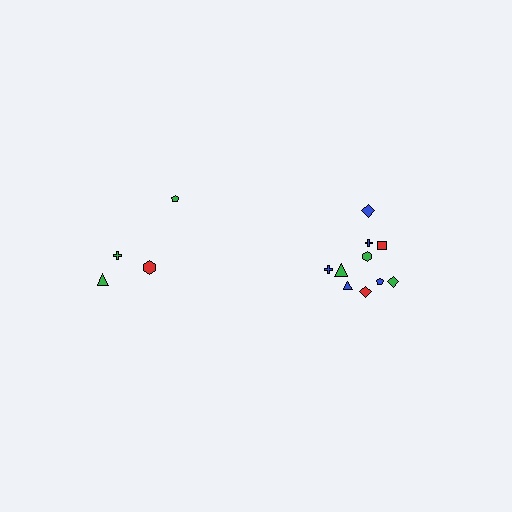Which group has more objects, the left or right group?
The right group.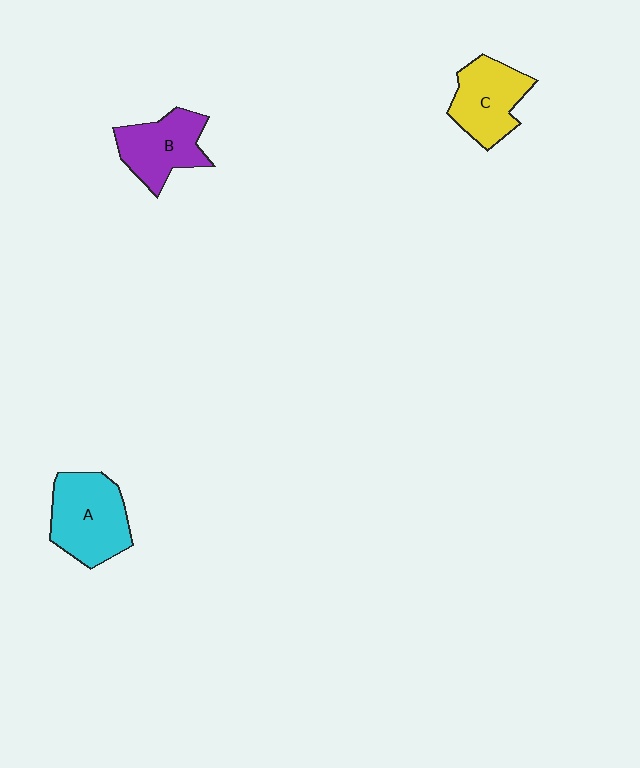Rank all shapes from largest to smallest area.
From largest to smallest: A (cyan), C (yellow), B (purple).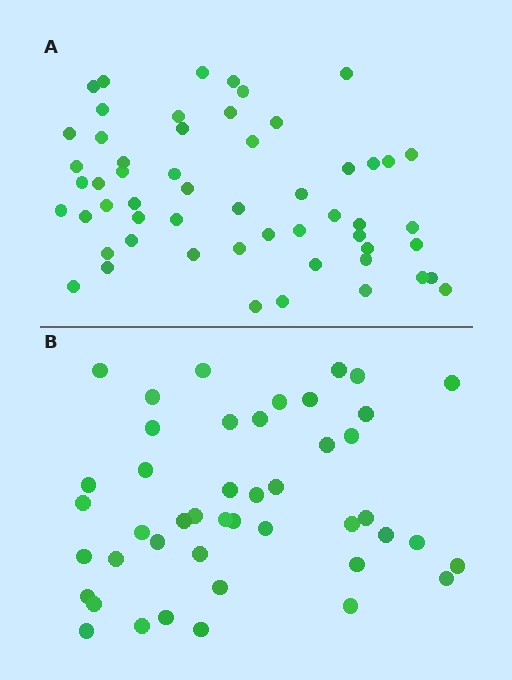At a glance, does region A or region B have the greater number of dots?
Region A (the top region) has more dots.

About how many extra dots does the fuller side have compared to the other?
Region A has roughly 10 or so more dots than region B.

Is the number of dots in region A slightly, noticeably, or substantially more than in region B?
Region A has only slightly more — the two regions are fairly close. The ratio is roughly 1.2 to 1.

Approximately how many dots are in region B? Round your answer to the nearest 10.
About 40 dots. (The exact count is 45, which rounds to 40.)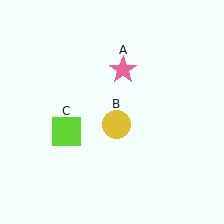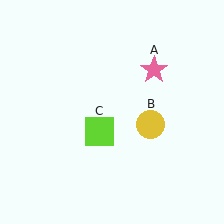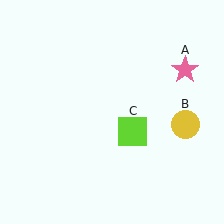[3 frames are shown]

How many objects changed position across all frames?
3 objects changed position: pink star (object A), yellow circle (object B), lime square (object C).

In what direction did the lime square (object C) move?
The lime square (object C) moved right.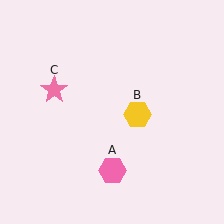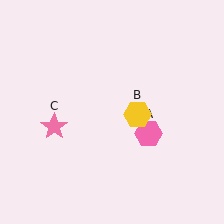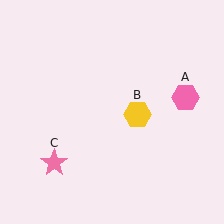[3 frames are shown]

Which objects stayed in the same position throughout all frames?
Yellow hexagon (object B) remained stationary.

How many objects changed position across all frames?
2 objects changed position: pink hexagon (object A), pink star (object C).